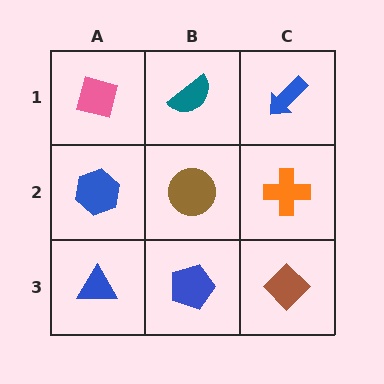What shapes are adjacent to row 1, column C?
An orange cross (row 2, column C), a teal semicircle (row 1, column B).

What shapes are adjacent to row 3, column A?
A blue hexagon (row 2, column A), a blue pentagon (row 3, column B).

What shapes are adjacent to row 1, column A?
A blue hexagon (row 2, column A), a teal semicircle (row 1, column B).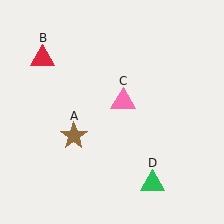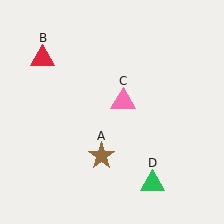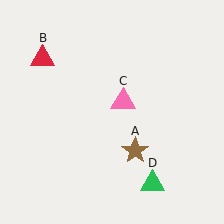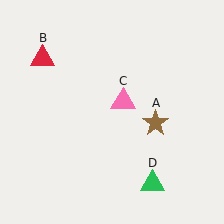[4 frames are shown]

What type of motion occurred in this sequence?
The brown star (object A) rotated counterclockwise around the center of the scene.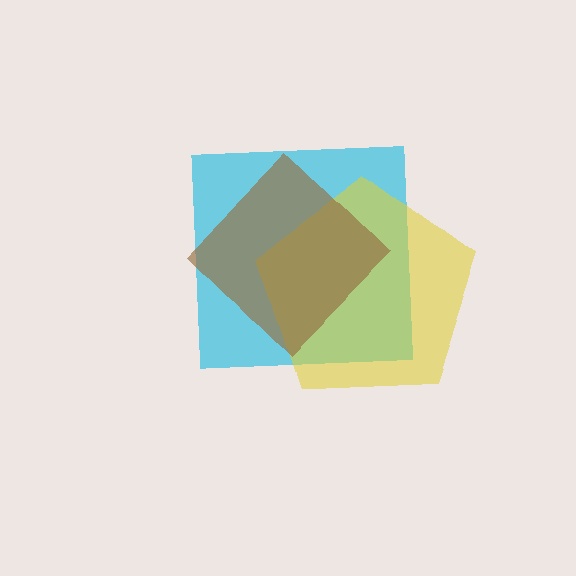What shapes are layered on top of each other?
The layered shapes are: a cyan square, a yellow pentagon, a brown diamond.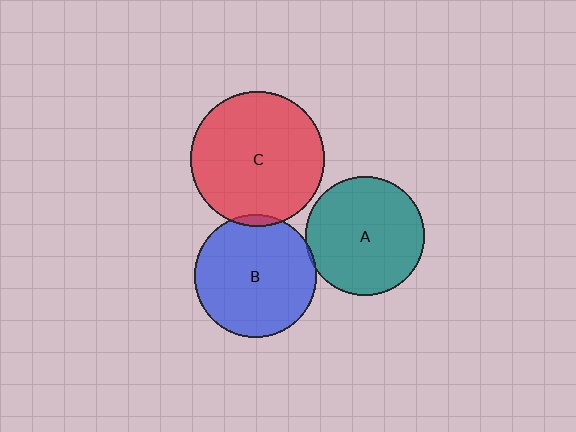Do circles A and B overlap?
Yes.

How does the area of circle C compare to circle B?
Approximately 1.2 times.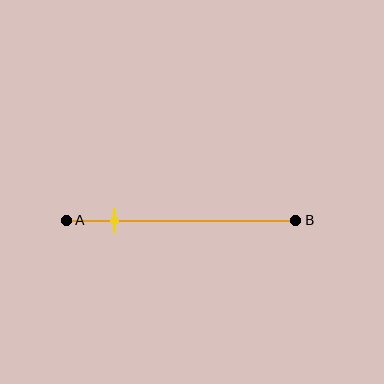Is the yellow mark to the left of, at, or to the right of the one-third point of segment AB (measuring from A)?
The yellow mark is to the left of the one-third point of segment AB.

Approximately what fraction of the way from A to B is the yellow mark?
The yellow mark is approximately 20% of the way from A to B.